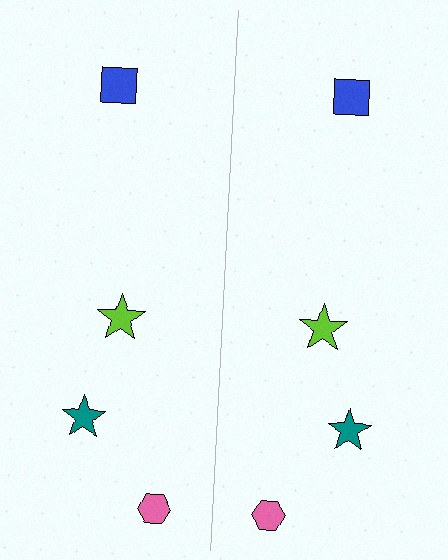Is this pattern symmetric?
Yes, this pattern has bilateral (reflection) symmetry.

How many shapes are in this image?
There are 8 shapes in this image.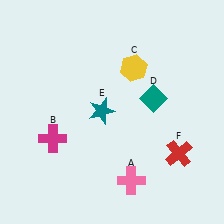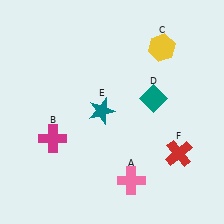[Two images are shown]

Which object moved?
The yellow hexagon (C) moved right.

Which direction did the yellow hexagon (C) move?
The yellow hexagon (C) moved right.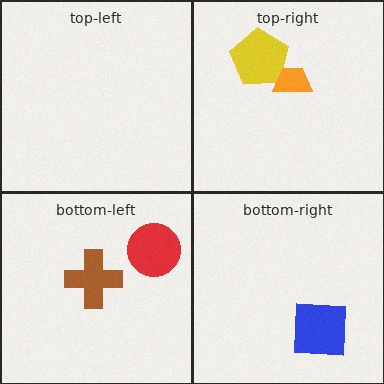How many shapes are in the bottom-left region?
2.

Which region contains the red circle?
The bottom-left region.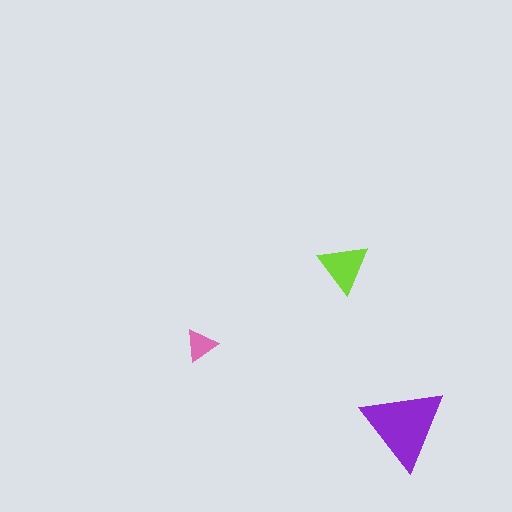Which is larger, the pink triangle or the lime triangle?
The lime one.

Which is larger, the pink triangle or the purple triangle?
The purple one.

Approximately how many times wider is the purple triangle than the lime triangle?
About 1.5 times wider.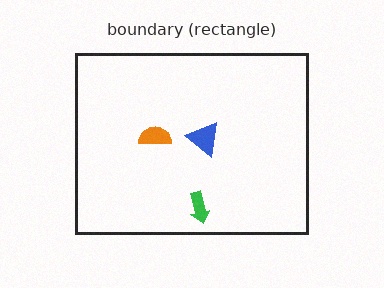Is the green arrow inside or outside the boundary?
Inside.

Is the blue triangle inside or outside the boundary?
Inside.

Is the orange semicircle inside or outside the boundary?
Inside.